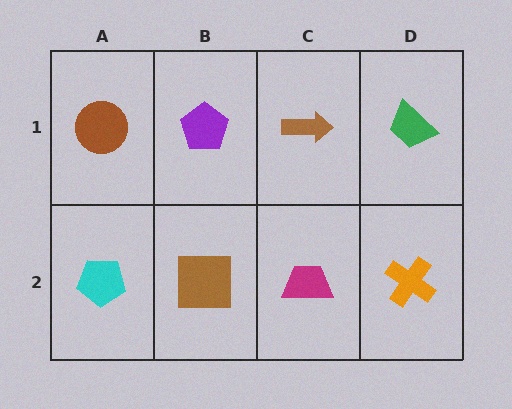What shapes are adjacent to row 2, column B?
A purple pentagon (row 1, column B), a cyan pentagon (row 2, column A), a magenta trapezoid (row 2, column C).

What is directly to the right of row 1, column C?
A green trapezoid.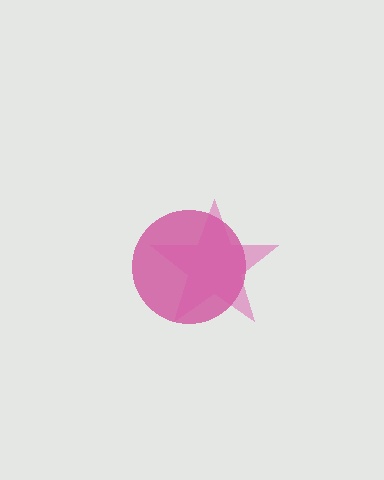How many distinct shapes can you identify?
There are 2 distinct shapes: a magenta circle, a pink star.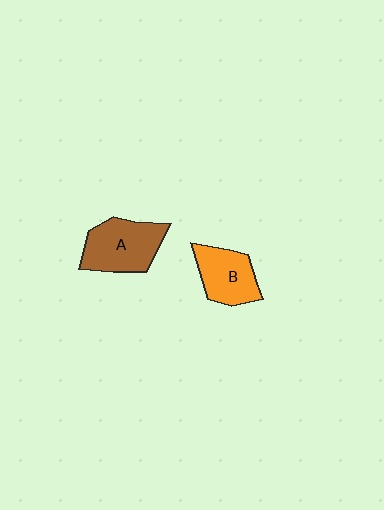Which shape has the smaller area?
Shape B (orange).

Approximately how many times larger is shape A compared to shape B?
Approximately 1.2 times.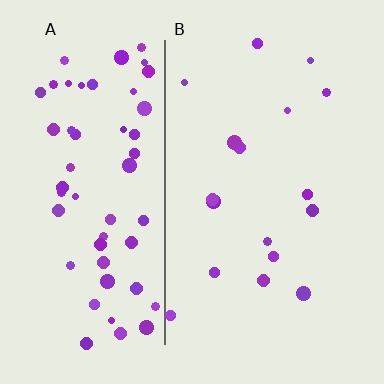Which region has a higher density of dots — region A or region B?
A (the left).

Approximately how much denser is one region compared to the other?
Approximately 3.4× — region A over region B.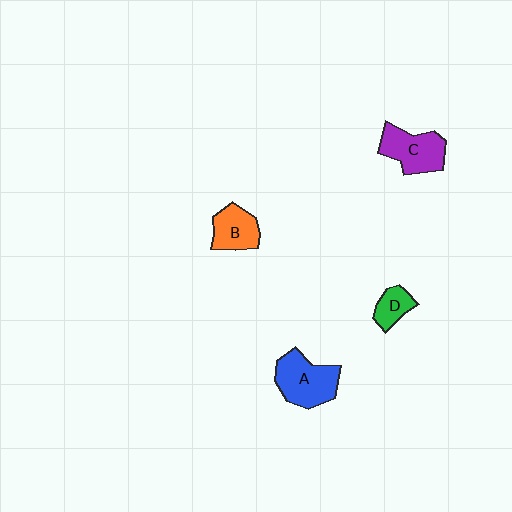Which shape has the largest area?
Shape A (blue).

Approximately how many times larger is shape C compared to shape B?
Approximately 1.3 times.